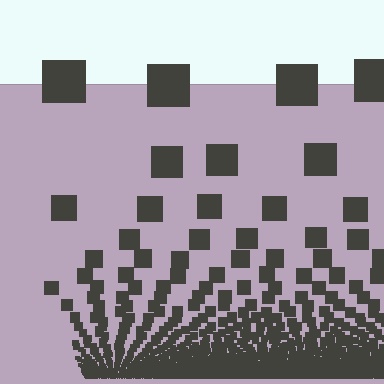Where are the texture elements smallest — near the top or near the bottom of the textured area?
Near the bottom.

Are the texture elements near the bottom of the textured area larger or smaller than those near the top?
Smaller. The gradient is inverted — elements near the bottom are smaller and denser.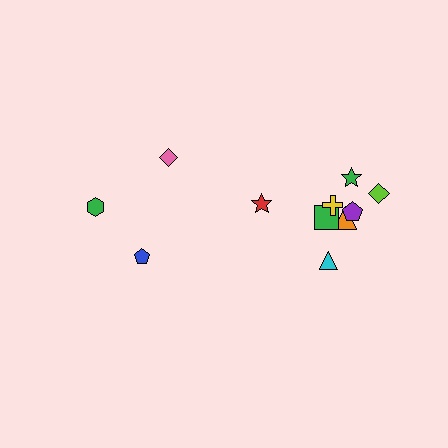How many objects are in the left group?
There are 3 objects.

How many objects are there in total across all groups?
There are 11 objects.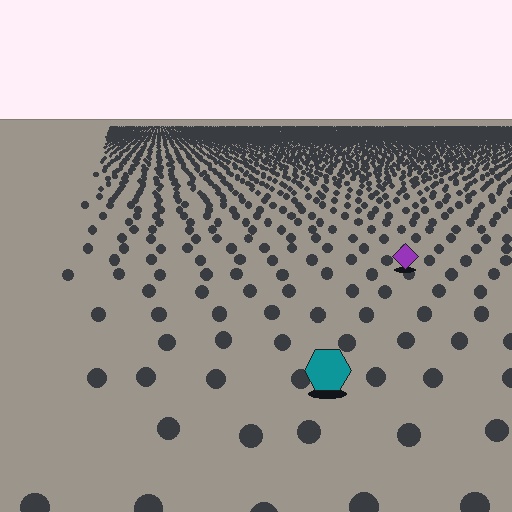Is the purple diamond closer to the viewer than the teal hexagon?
No. The teal hexagon is closer — you can tell from the texture gradient: the ground texture is coarser near it.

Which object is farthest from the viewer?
The purple diamond is farthest from the viewer. It appears smaller and the ground texture around it is denser.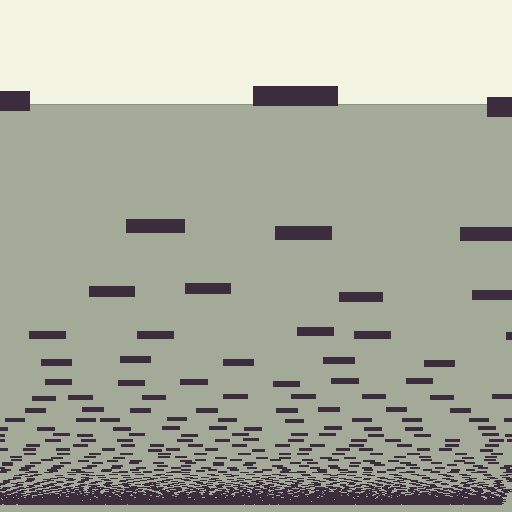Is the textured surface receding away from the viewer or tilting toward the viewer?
The surface appears to tilt toward the viewer. Texture elements get larger and sparser toward the top.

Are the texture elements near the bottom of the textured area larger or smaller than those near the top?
Smaller. The gradient is inverted — elements near the bottom are smaller and denser.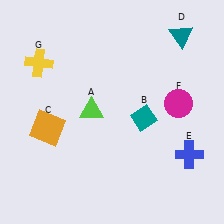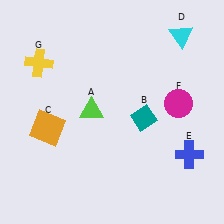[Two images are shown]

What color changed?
The triangle (D) changed from teal in Image 1 to cyan in Image 2.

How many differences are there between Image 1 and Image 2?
There is 1 difference between the two images.